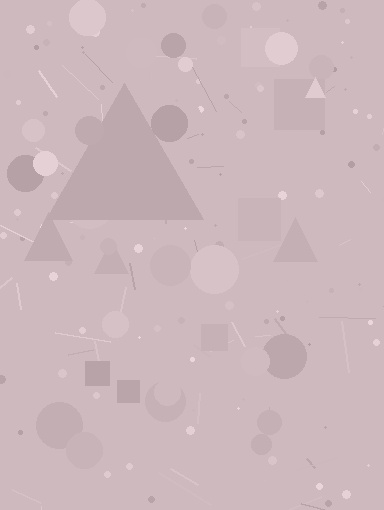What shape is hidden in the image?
A triangle is hidden in the image.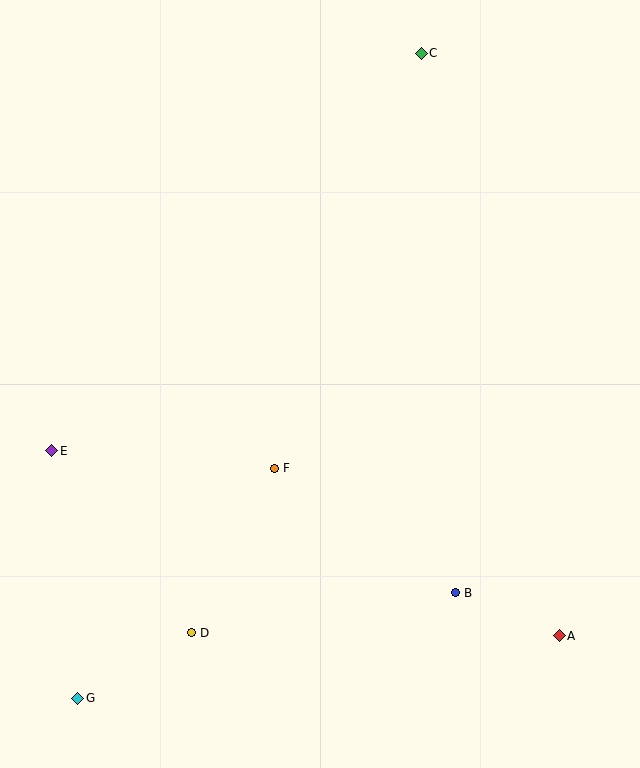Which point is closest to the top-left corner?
Point C is closest to the top-left corner.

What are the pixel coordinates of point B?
Point B is at (456, 593).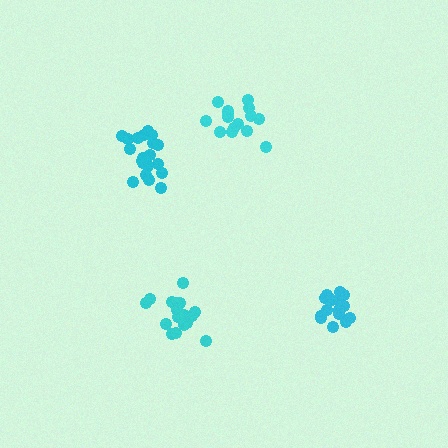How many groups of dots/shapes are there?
There are 4 groups.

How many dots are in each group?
Group 1: 15 dots, Group 2: 20 dots, Group 3: 15 dots, Group 4: 17 dots (67 total).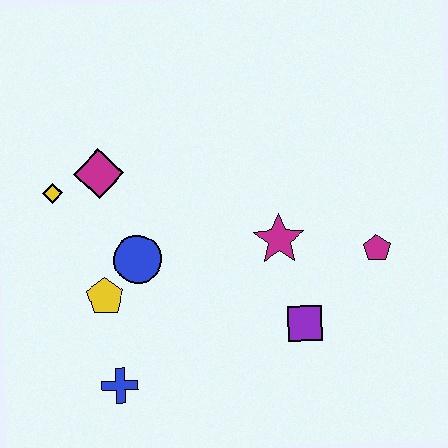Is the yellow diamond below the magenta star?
No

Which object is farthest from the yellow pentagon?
The magenta pentagon is farthest from the yellow pentagon.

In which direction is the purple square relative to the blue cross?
The purple square is to the right of the blue cross.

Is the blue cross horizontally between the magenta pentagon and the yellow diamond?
Yes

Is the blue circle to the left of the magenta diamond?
No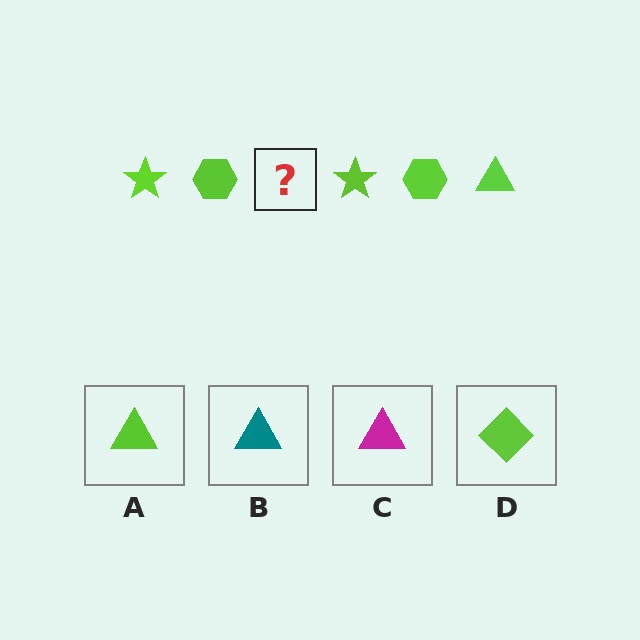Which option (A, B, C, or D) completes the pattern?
A.